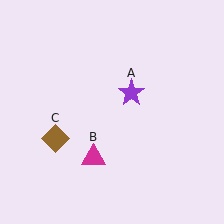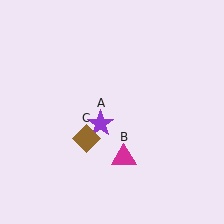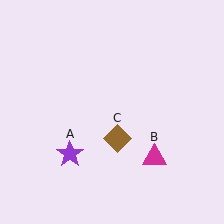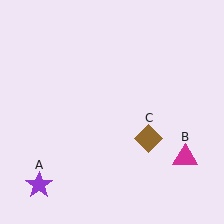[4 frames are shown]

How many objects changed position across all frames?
3 objects changed position: purple star (object A), magenta triangle (object B), brown diamond (object C).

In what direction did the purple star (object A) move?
The purple star (object A) moved down and to the left.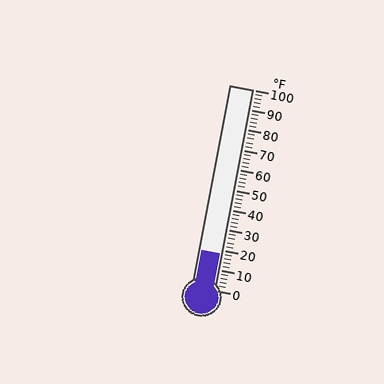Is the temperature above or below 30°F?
The temperature is below 30°F.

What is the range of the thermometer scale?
The thermometer scale ranges from 0°F to 100°F.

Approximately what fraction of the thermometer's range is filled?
The thermometer is filled to approximately 20% of its range.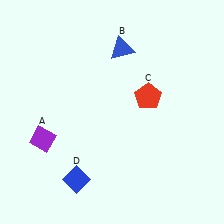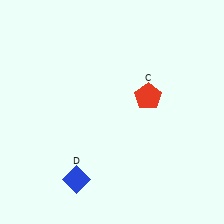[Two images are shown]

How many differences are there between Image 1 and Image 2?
There are 2 differences between the two images.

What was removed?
The purple diamond (A), the blue triangle (B) were removed in Image 2.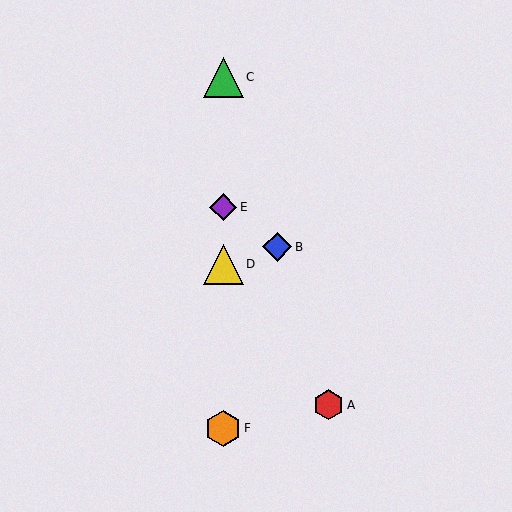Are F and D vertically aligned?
Yes, both are at x≈223.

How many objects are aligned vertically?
4 objects (C, D, E, F) are aligned vertically.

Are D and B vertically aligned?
No, D is at x≈223 and B is at x≈277.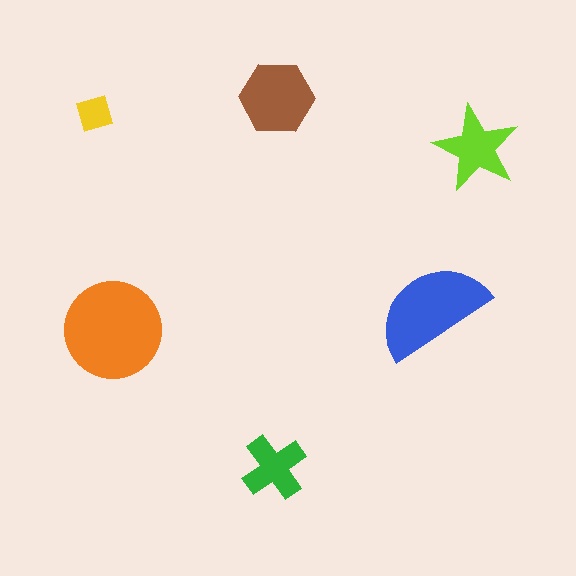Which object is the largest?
The orange circle.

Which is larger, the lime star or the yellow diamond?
The lime star.